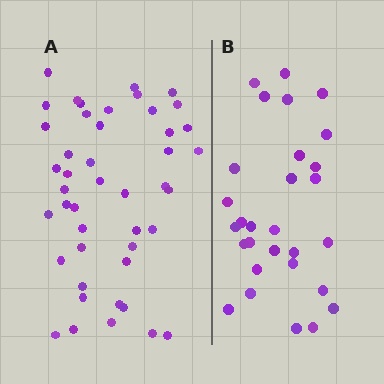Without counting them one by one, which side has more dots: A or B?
Region A (the left region) has more dots.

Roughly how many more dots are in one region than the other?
Region A has approximately 15 more dots than region B.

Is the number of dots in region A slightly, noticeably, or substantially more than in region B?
Region A has substantially more. The ratio is roughly 1.6 to 1.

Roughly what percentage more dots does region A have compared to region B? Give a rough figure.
About 55% more.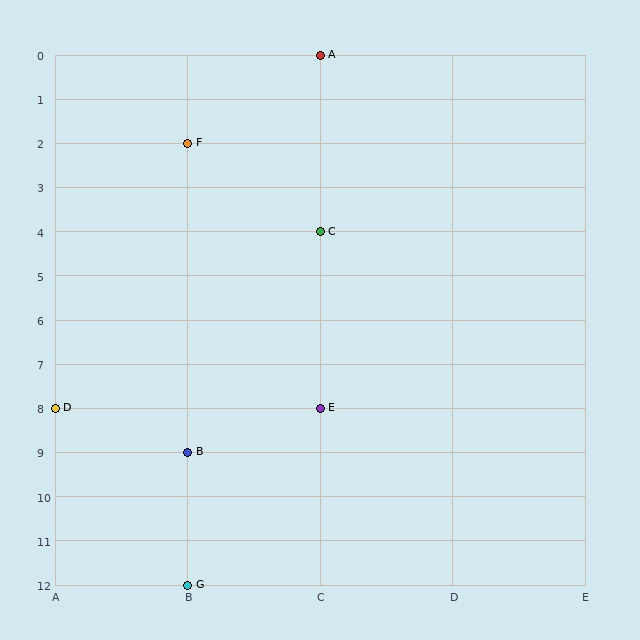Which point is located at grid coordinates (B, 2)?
Point F is at (B, 2).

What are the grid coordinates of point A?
Point A is at grid coordinates (C, 0).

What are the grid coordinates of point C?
Point C is at grid coordinates (C, 4).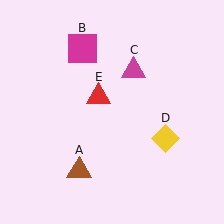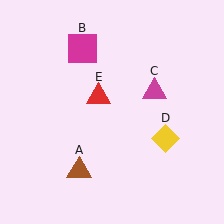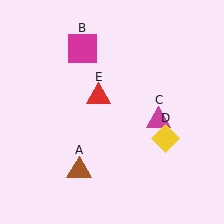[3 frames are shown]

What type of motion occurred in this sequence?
The magenta triangle (object C) rotated clockwise around the center of the scene.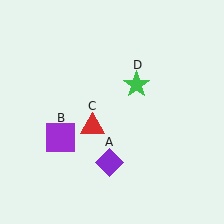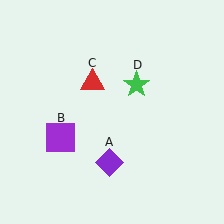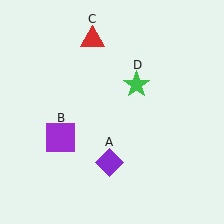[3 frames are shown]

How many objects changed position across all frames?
1 object changed position: red triangle (object C).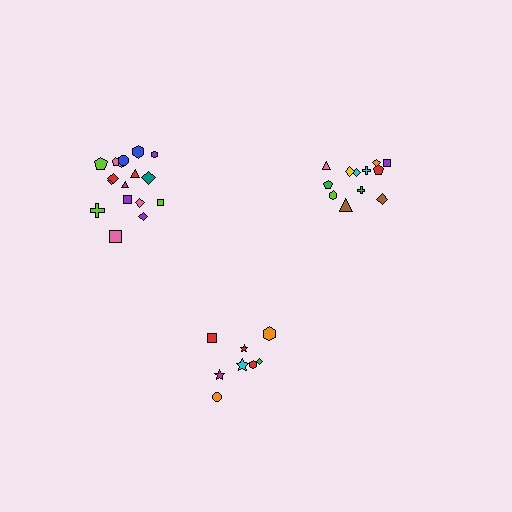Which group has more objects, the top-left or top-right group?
The top-left group.